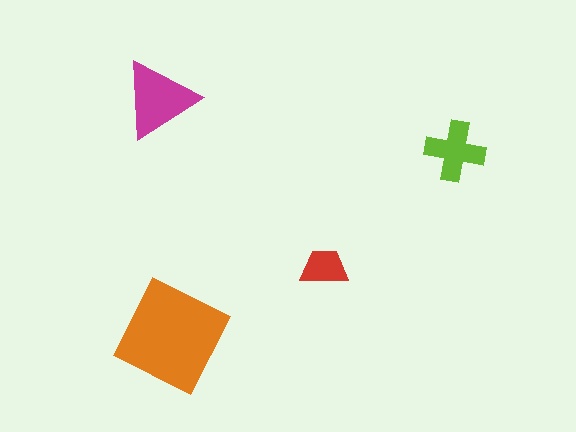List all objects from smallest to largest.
The red trapezoid, the lime cross, the magenta triangle, the orange square.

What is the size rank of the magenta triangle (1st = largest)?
2nd.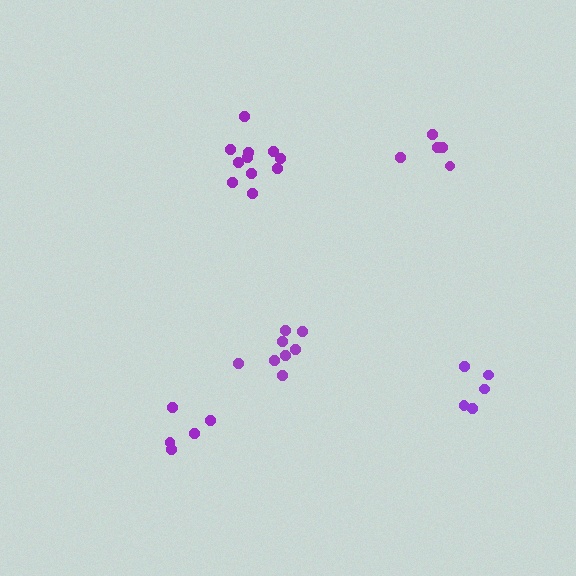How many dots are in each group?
Group 1: 5 dots, Group 2: 9 dots, Group 3: 5 dots, Group 4: 11 dots, Group 5: 5 dots (35 total).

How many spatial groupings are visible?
There are 5 spatial groupings.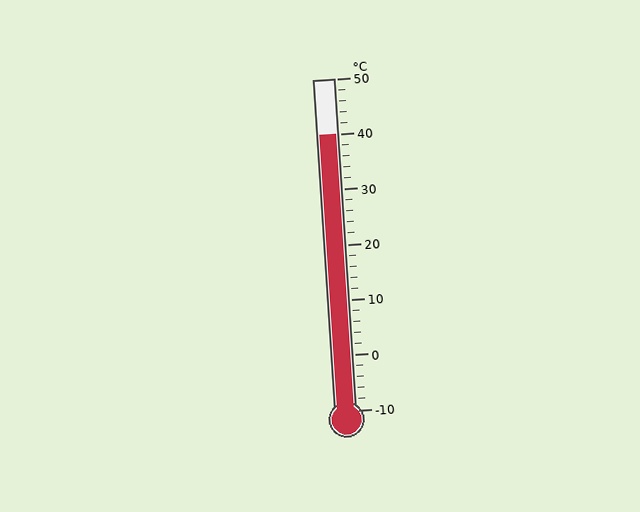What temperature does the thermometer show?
The thermometer shows approximately 40°C.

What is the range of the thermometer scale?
The thermometer scale ranges from -10°C to 50°C.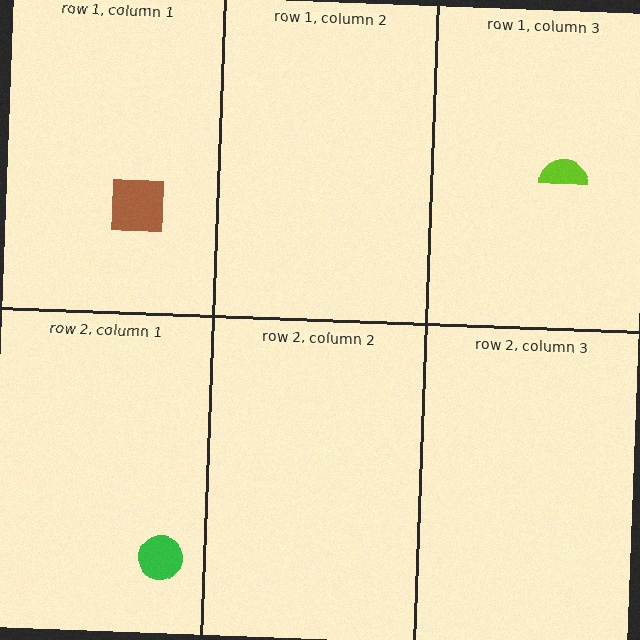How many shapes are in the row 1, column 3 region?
1.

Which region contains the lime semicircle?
The row 1, column 3 region.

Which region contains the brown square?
The row 1, column 1 region.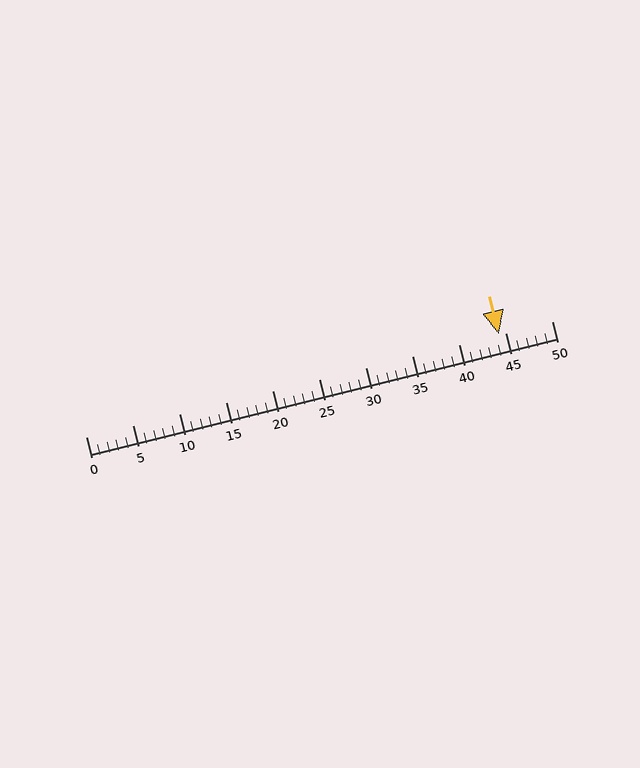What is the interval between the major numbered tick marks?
The major tick marks are spaced 5 units apart.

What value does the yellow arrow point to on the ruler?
The yellow arrow points to approximately 44.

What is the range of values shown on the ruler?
The ruler shows values from 0 to 50.